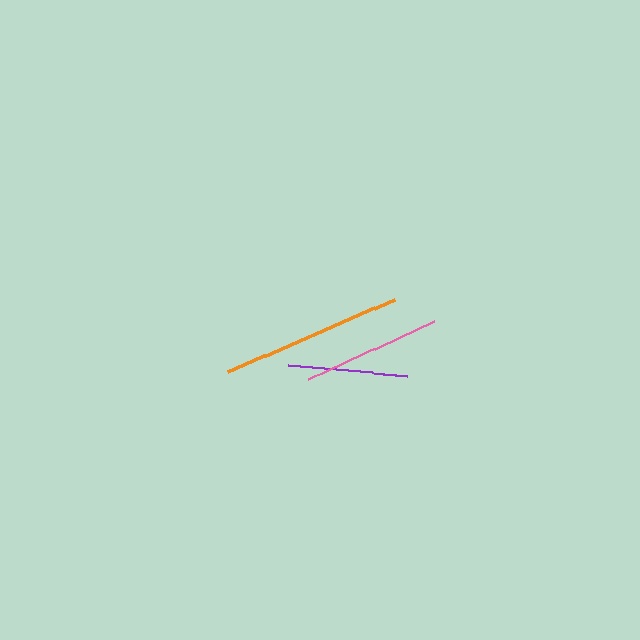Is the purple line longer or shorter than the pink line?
The pink line is longer than the purple line.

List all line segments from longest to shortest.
From longest to shortest: orange, pink, purple.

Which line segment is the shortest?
The purple line is the shortest at approximately 120 pixels.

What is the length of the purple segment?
The purple segment is approximately 120 pixels long.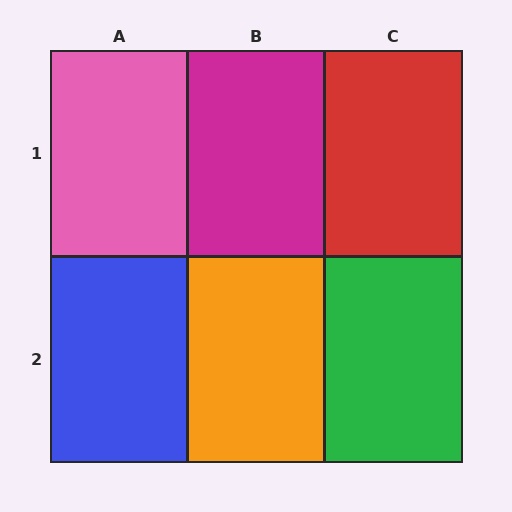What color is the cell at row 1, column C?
Red.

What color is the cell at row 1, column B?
Magenta.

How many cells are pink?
1 cell is pink.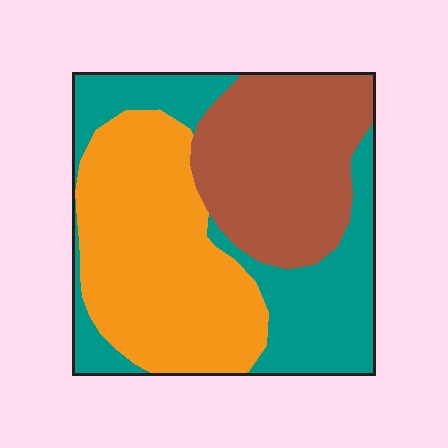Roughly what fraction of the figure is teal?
Teal covers 31% of the figure.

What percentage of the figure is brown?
Brown takes up about one third (1/3) of the figure.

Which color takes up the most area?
Orange, at roughly 40%.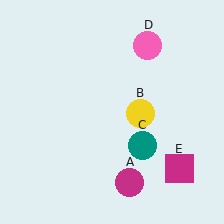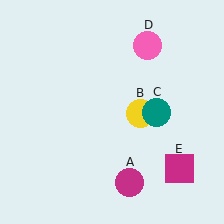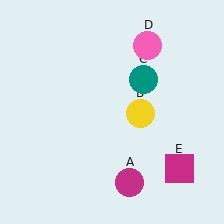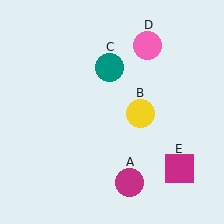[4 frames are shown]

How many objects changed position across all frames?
1 object changed position: teal circle (object C).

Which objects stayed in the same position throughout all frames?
Magenta circle (object A) and yellow circle (object B) and pink circle (object D) and magenta square (object E) remained stationary.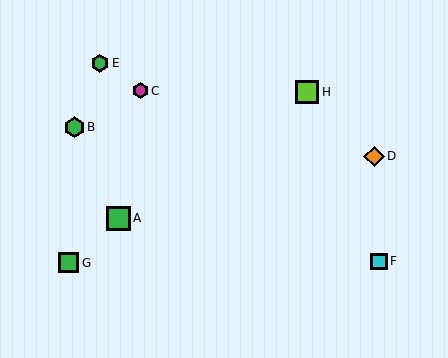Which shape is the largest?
The lime square (labeled H) is the largest.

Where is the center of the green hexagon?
The center of the green hexagon is at (74, 127).